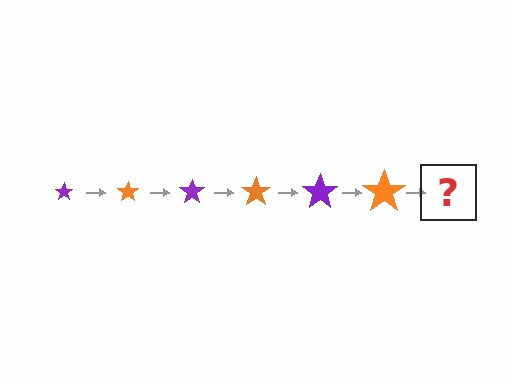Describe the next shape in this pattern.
It should be a purple star, larger than the previous one.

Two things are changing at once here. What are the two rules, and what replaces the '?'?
The two rules are that the star grows larger each step and the color cycles through purple and orange. The '?' should be a purple star, larger than the previous one.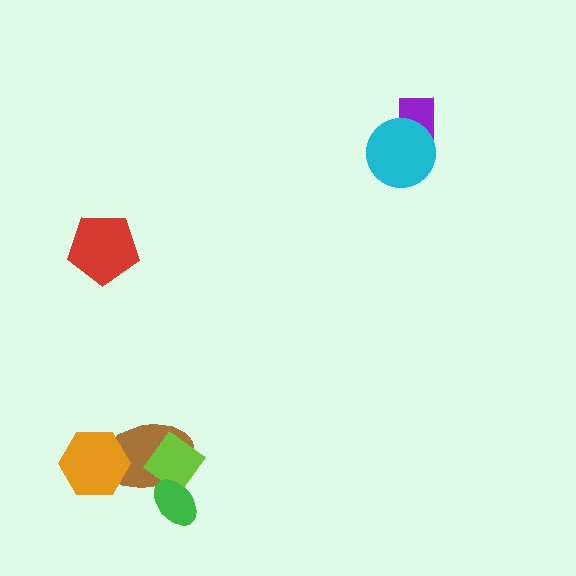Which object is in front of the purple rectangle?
The cyan circle is in front of the purple rectangle.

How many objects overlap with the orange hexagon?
1 object overlaps with the orange hexagon.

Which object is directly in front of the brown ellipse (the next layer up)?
The lime diamond is directly in front of the brown ellipse.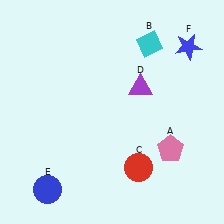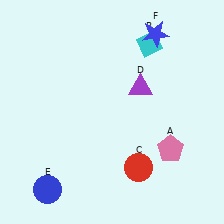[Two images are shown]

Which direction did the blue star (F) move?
The blue star (F) moved left.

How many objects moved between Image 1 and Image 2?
1 object moved between the two images.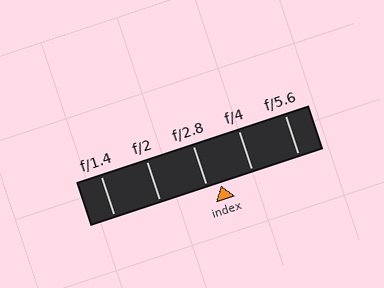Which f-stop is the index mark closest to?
The index mark is closest to f/2.8.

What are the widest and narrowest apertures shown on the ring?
The widest aperture shown is f/1.4 and the narrowest is f/5.6.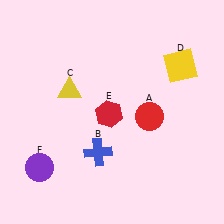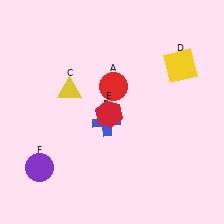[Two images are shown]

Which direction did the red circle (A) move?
The red circle (A) moved left.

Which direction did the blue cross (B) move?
The blue cross (B) moved up.